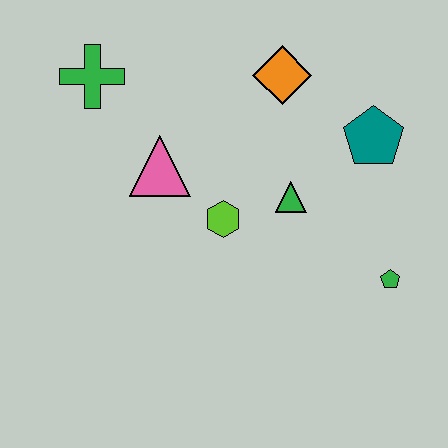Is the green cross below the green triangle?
No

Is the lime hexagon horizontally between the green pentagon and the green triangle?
No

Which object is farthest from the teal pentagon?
The green cross is farthest from the teal pentagon.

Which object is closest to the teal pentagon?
The green triangle is closest to the teal pentagon.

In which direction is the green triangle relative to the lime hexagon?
The green triangle is to the right of the lime hexagon.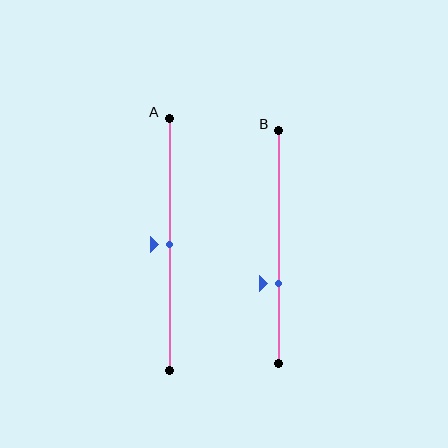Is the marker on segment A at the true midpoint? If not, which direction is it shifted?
Yes, the marker on segment A is at the true midpoint.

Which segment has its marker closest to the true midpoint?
Segment A has its marker closest to the true midpoint.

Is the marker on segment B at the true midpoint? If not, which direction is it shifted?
No, the marker on segment B is shifted downward by about 16% of the segment length.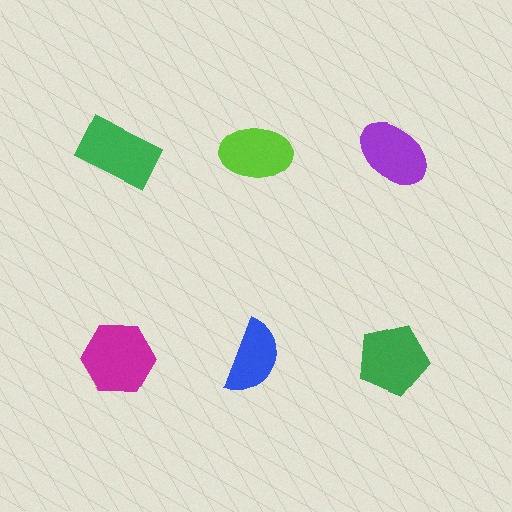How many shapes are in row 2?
3 shapes.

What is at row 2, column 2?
A blue semicircle.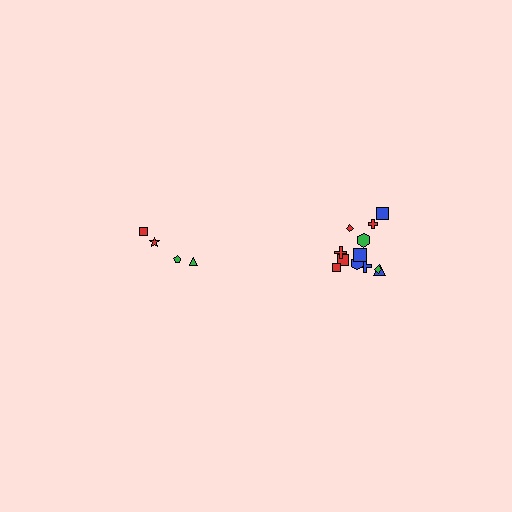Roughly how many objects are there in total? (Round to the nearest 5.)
Roughly 15 objects in total.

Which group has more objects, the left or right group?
The right group.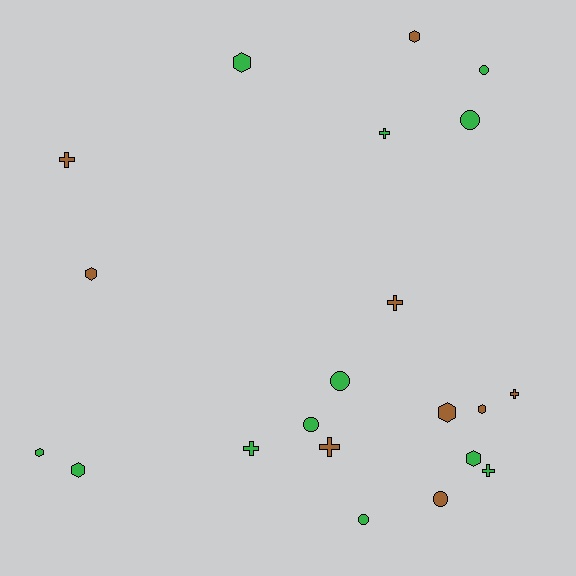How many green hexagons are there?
There are 4 green hexagons.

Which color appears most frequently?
Green, with 12 objects.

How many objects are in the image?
There are 21 objects.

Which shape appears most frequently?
Hexagon, with 8 objects.